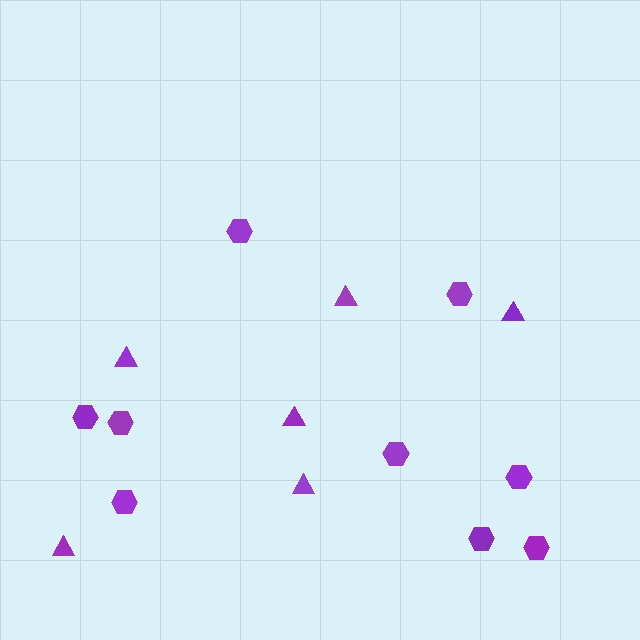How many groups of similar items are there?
There are 2 groups: one group of hexagons (9) and one group of triangles (6).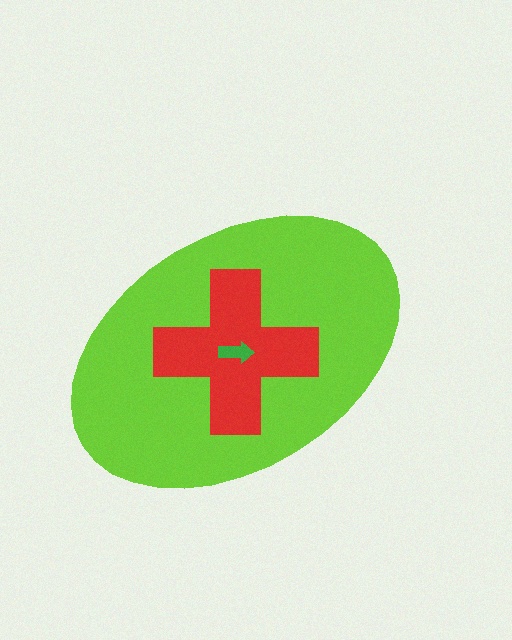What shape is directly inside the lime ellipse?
The red cross.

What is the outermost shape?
The lime ellipse.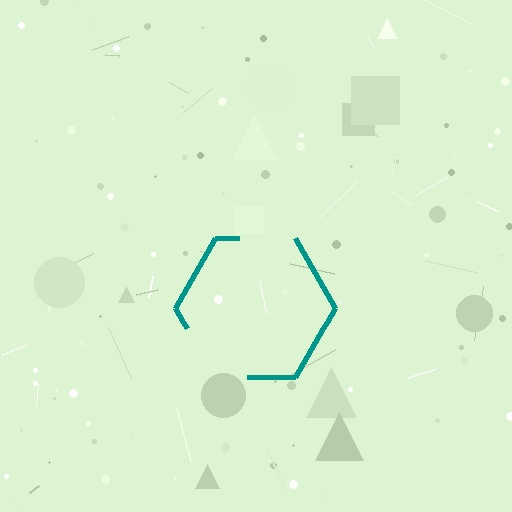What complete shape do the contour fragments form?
The contour fragments form a hexagon.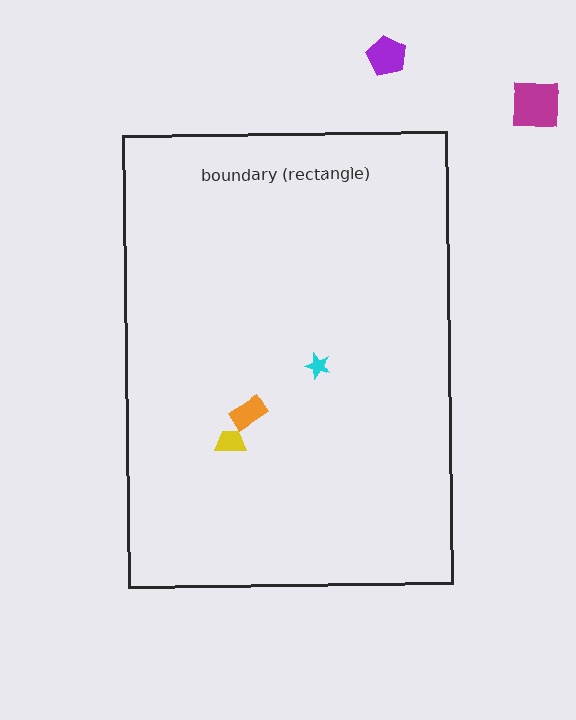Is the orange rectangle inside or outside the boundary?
Inside.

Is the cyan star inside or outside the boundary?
Inside.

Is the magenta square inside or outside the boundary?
Outside.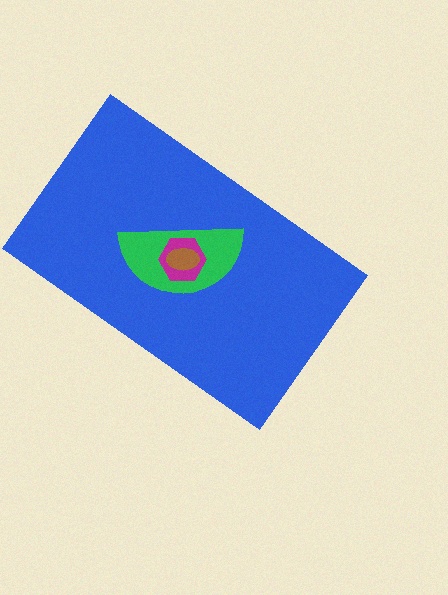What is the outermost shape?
The blue rectangle.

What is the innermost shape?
The brown ellipse.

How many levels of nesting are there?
4.